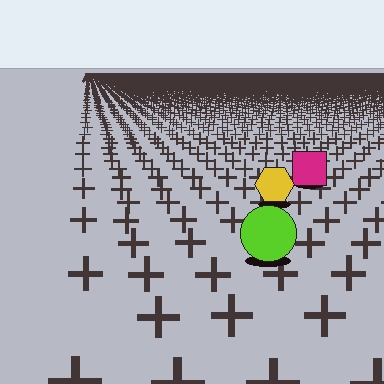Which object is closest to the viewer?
The lime circle is closest. The texture marks near it are larger and more spread out.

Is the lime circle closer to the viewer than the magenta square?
Yes. The lime circle is closer — you can tell from the texture gradient: the ground texture is coarser near it.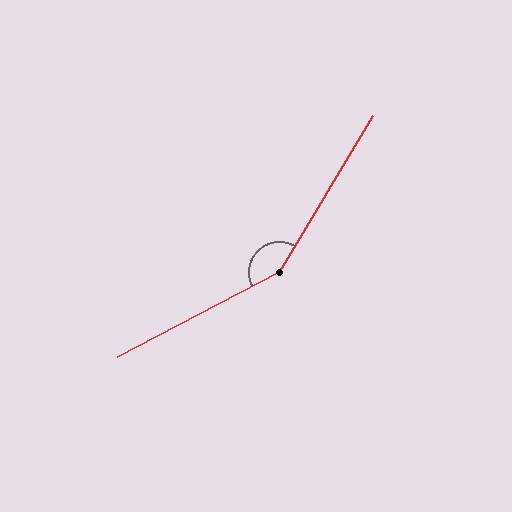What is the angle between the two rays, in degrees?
Approximately 148 degrees.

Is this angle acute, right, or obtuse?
It is obtuse.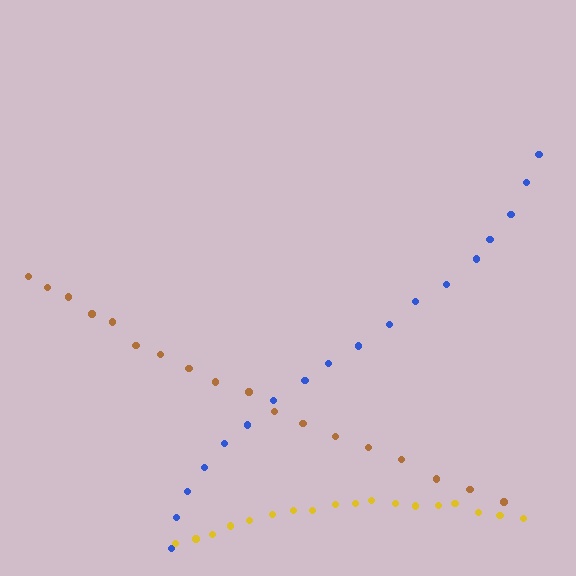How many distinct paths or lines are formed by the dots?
There are 3 distinct paths.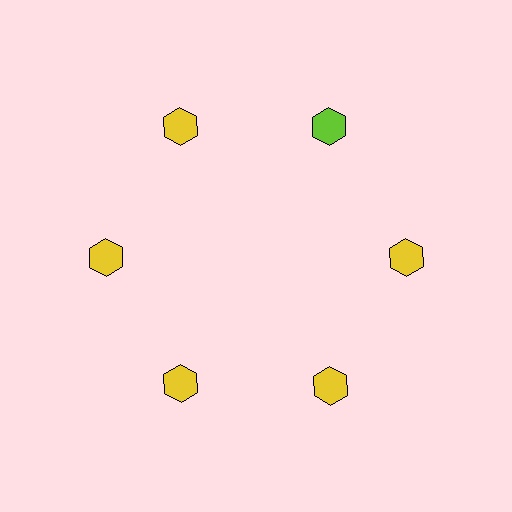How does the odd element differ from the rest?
It has a different color: lime instead of yellow.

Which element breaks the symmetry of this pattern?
The lime hexagon at roughly the 1 o'clock position breaks the symmetry. All other shapes are yellow hexagons.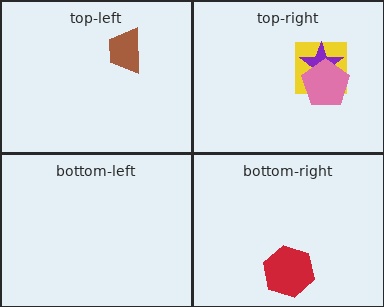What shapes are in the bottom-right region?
The red hexagon.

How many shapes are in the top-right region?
3.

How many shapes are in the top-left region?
1.